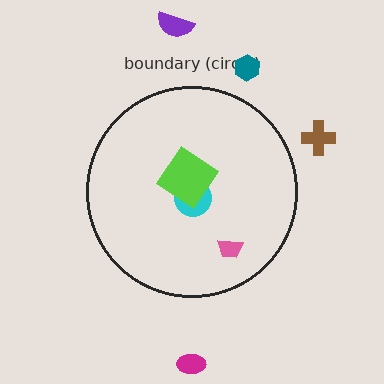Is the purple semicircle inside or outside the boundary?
Outside.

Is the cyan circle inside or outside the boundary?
Inside.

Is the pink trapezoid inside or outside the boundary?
Inside.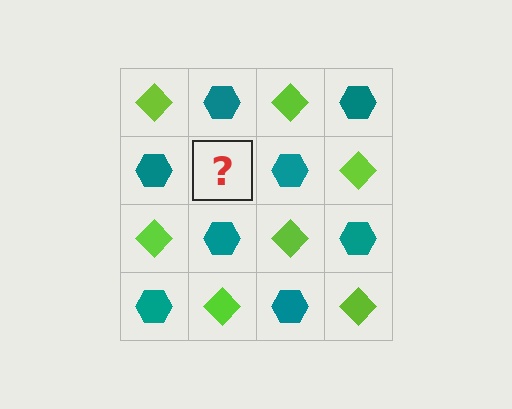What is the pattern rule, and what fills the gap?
The rule is that it alternates lime diamond and teal hexagon in a checkerboard pattern. The gap should be filled with a lime diamond.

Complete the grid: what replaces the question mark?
The question mark should be replaced with a lime diamond.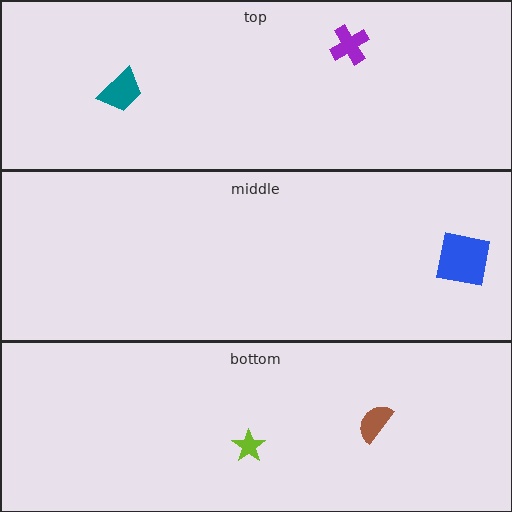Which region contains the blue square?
The middle region.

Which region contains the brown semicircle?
The bottom region.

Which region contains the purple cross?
The top region.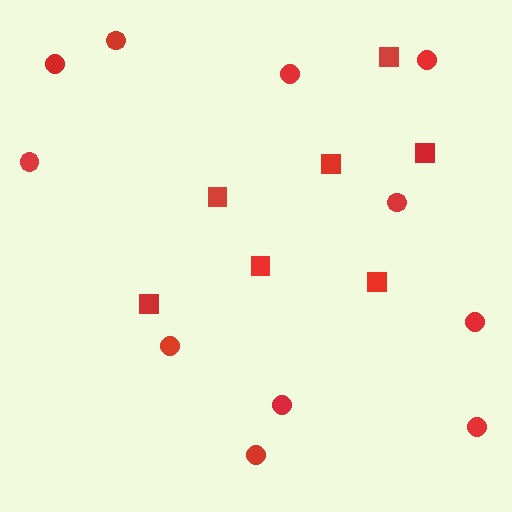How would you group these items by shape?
There are 2 groups: one group of squares (7) and one group of circles (11).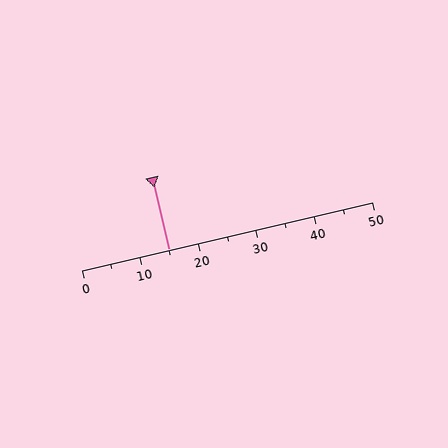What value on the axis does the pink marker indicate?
The marker indicates approximately 15.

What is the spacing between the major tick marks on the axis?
The major ticks are spaced 10 apart.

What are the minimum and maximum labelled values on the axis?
The axis runs from 0 to 50.